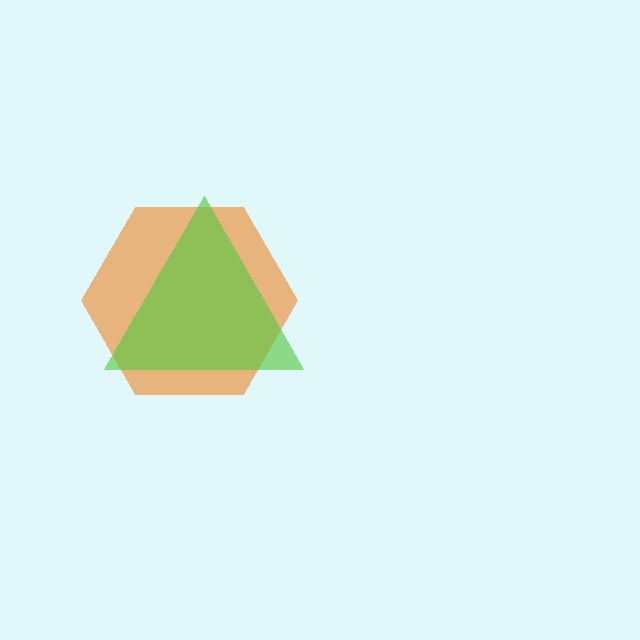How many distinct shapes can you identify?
There are 2 distinct shapes: an orange hexagon, a lime triangle.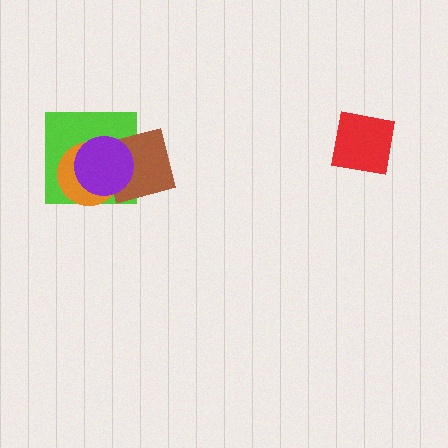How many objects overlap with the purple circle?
3 objects overlap with the purple circle.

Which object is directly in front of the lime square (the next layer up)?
The orange circle is directly in front of the lime square.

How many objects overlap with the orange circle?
3 objects overlap with the orange circle.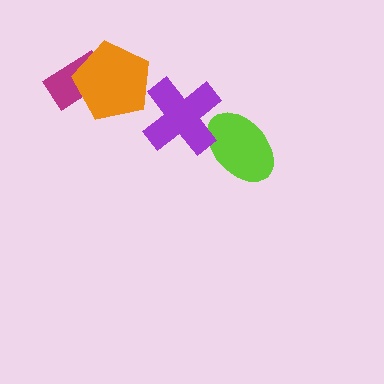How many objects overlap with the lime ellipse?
1 object overlaps with the lime ellipse.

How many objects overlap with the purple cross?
1 object overlaps with the purple cross.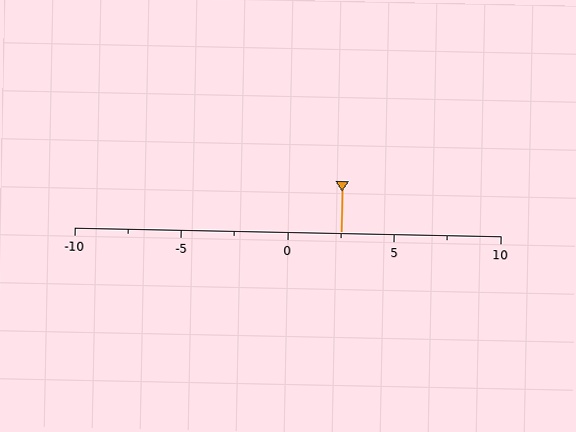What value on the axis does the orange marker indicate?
The marker indicates approximately 2.5.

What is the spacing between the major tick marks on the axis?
The major ticks are spaced 5 apart.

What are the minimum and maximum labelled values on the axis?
The axis runs from -10 to 10.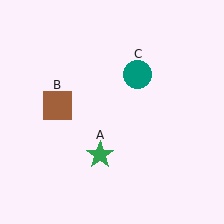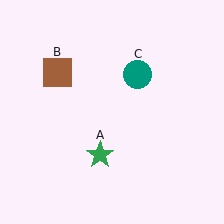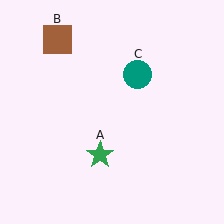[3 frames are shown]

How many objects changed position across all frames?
1 object changed position: brown square (object B).